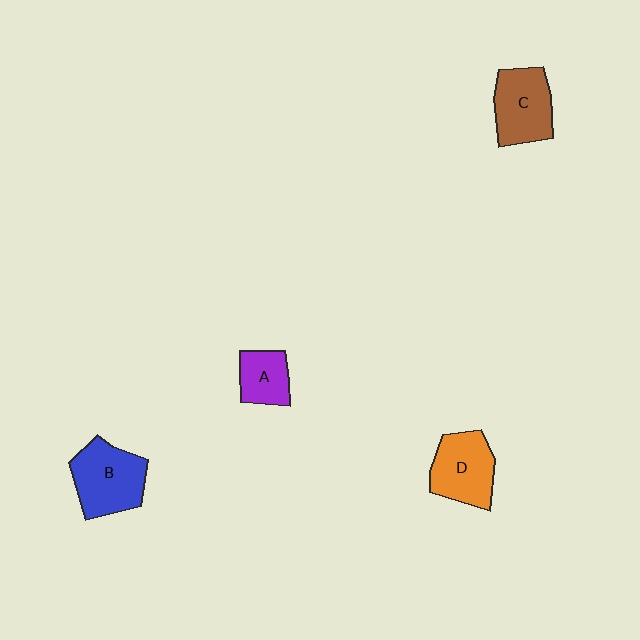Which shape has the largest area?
Shape B (blue).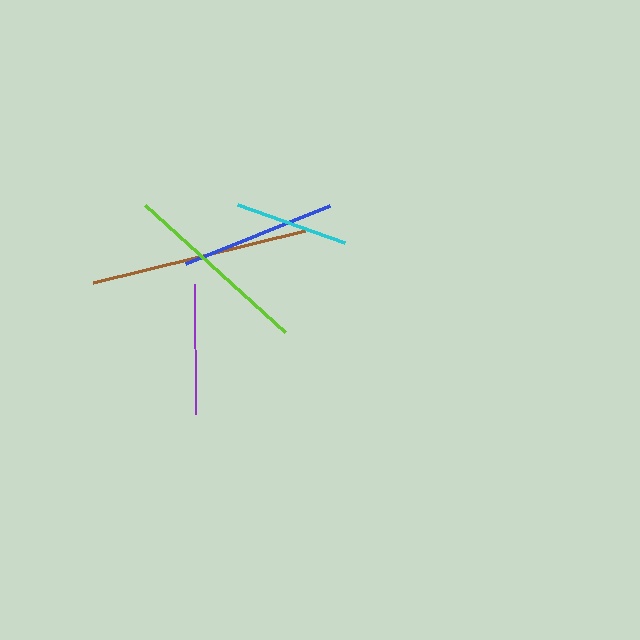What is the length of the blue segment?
The blue segment is approximately 155 pixels long.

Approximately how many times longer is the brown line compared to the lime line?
The brown line is approximately 1.2 times the length of the lime line.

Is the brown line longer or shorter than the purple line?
The brown line is longer than the purple line.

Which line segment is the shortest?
The cyan line is the shortest at approximately 113 pixels.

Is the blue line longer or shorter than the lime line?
The lime line is longer than the blue line.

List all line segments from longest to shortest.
From longest to shortest: brown, lime, blue, purple, cyan.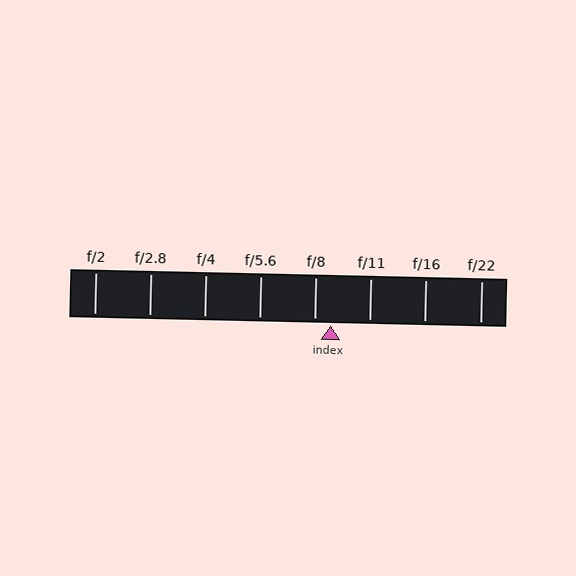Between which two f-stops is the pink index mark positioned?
The index mark is between f/8 and f/11.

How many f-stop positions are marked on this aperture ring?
There are 8 f-stop positions marked.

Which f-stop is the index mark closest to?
The index mark is closest to f/8.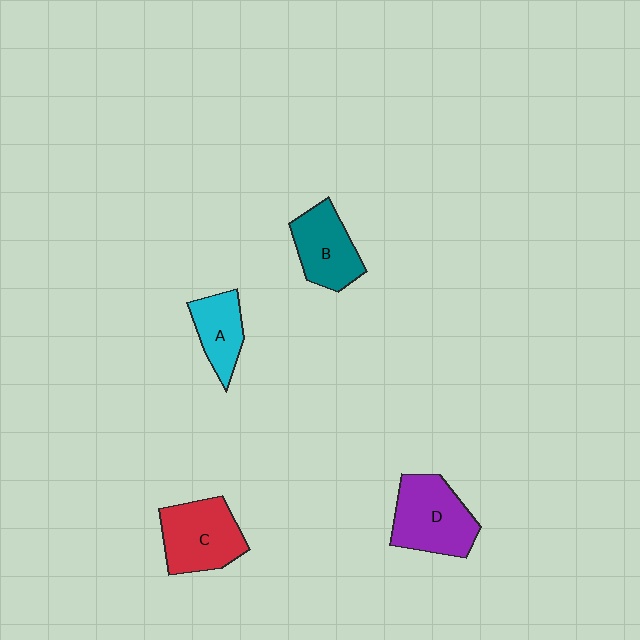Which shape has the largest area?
Shape D (purple).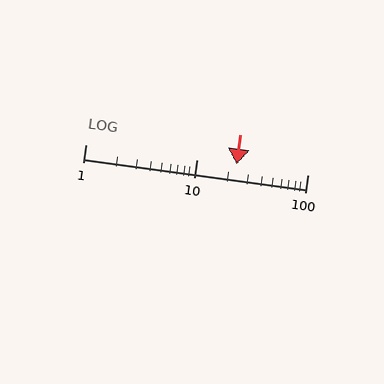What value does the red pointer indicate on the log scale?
The pointer indicates approximately 23.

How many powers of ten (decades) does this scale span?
The scale spans 2 decades, from 1 to 100.